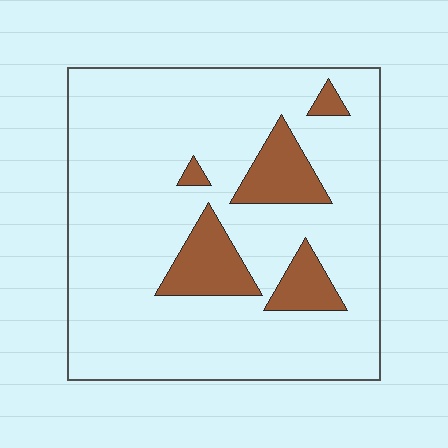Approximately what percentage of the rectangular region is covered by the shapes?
Approximately 15%.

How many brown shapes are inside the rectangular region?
5.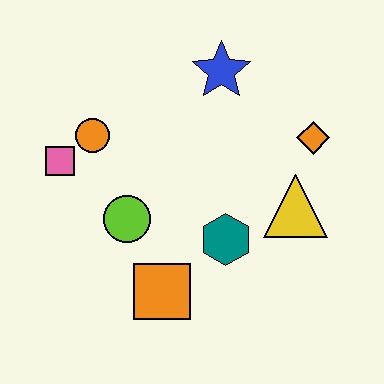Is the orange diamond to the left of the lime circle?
No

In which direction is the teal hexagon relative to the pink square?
The teal hexagon is to the right of the pink square.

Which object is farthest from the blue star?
The orange square is farthest from the blue star.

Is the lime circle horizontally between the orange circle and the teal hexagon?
Yes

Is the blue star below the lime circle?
No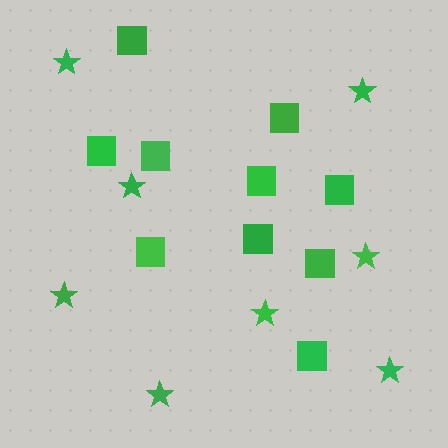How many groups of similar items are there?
There are 2 groups: one group of squares (10) and one group of stars (8).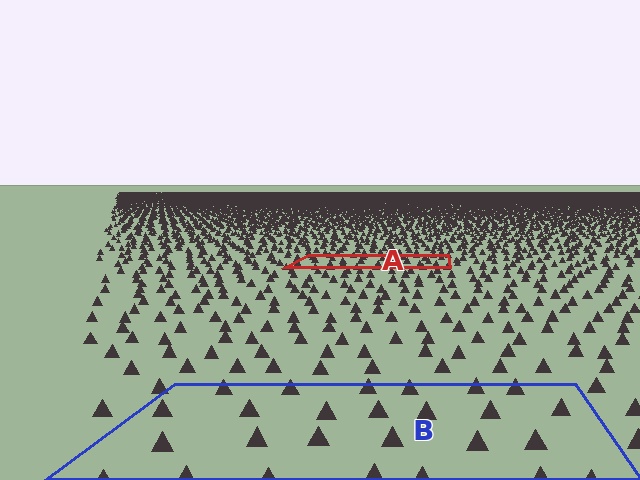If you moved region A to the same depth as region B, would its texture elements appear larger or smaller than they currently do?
They would appear larger. At a closer depth, the same texture elements are projected at a bigger on-screen size.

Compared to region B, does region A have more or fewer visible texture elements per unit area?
Region A has more texture elements per unit area — they are packed more densely because it is farther away.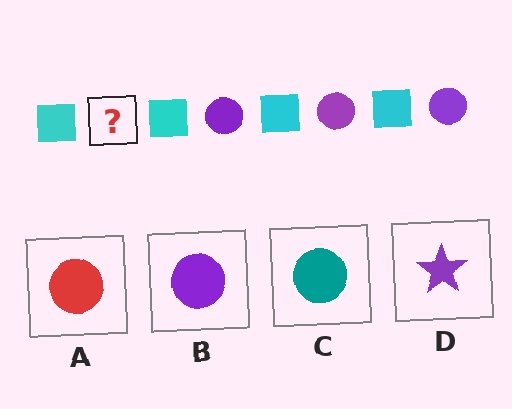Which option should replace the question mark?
Option B.